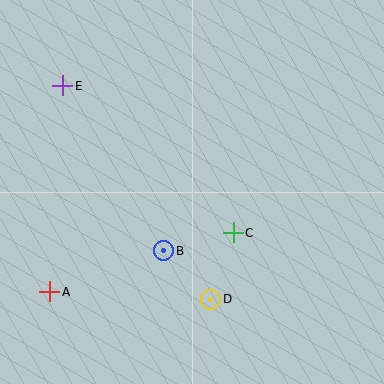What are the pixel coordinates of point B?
Point B is at (164, 251).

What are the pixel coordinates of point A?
Point A is at (50, 292).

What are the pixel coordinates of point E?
Point E is at (63, 86).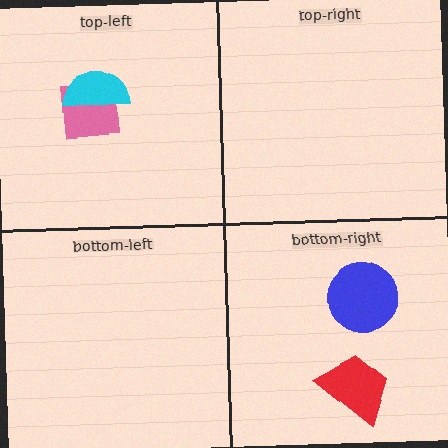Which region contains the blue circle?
The bottom-right region.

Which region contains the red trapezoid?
The bottom-right region.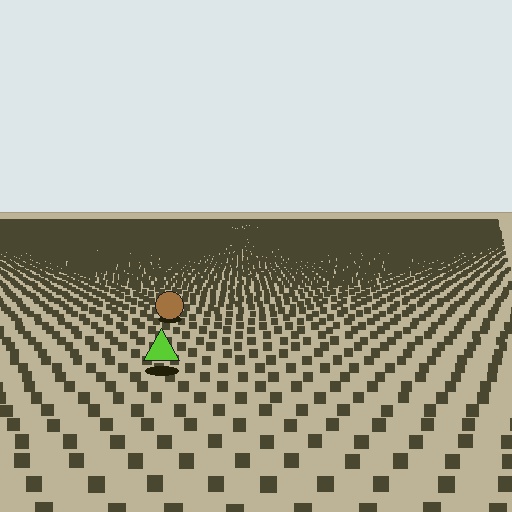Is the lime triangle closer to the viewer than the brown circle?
Yes. The lime triangle is closer — you can tell from the texture gradient: the ground texture is coarser near it.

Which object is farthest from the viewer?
The brown circle is farthest from the viewer. It appears smaller and the ground texture around it is denser.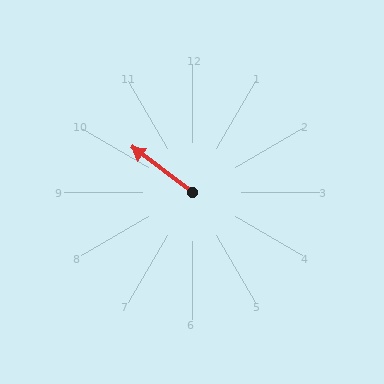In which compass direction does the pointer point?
Northwest.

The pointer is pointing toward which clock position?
Roughly 10 o'clock.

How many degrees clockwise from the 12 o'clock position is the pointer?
Approximately 307 degrees.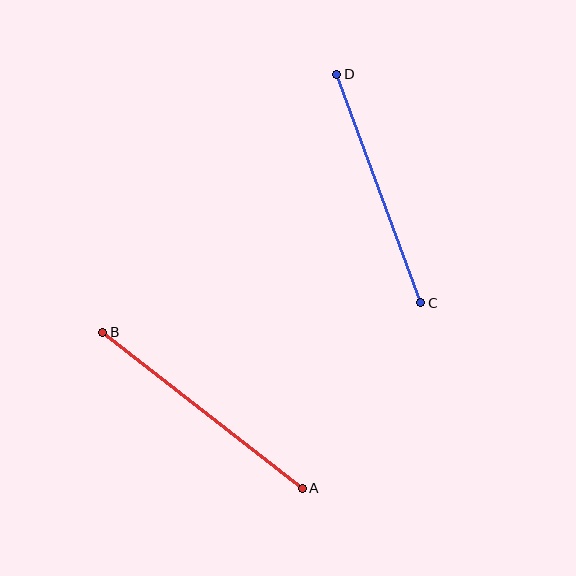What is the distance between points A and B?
The distance is approximately 253 pixels.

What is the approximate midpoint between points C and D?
The midpoint is at approximately (379, 188) pixels.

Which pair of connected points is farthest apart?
Points A and B are farthest apart.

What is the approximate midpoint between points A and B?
The midpoint is at approximately (202, 410) pixels.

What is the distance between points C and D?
The distance is approximately 243 pixels.